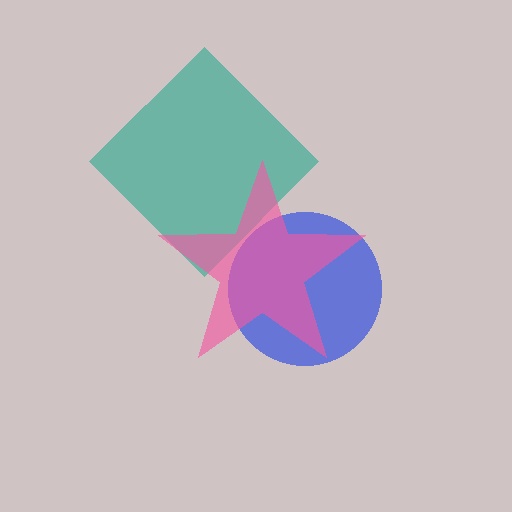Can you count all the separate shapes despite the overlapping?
Yes, there are 3 separate shapes.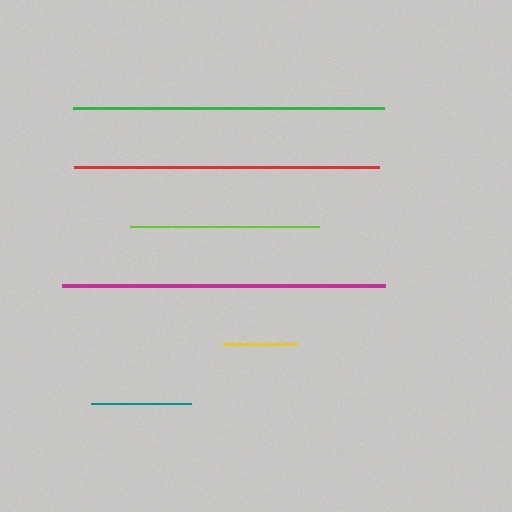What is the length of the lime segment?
The lime segment is approximately 189 pixels long.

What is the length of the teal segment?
The teal segment is approximately 100 pixels long.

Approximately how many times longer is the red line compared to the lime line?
The red line is approximately 1.6 times the length of the lime line.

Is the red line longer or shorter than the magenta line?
The magenta line is longer than the red line.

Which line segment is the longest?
The magenta line is the longest at approximately 323 pixels.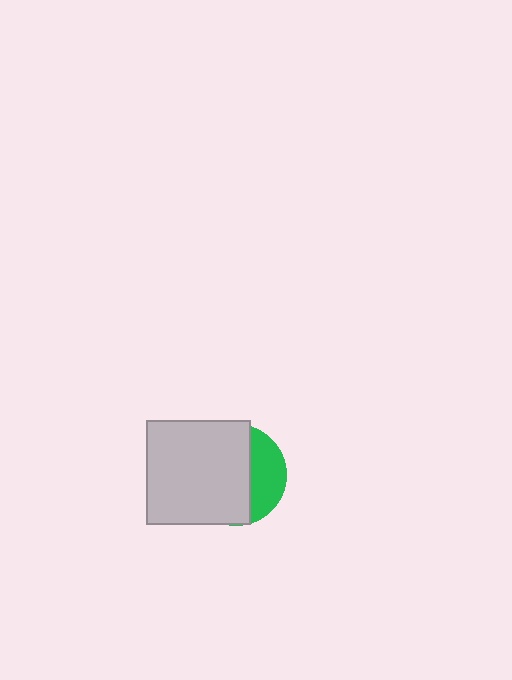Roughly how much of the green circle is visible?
A small part of it is visible (roughly 31%).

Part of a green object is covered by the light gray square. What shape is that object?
It is a circle.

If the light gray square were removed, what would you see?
You would see the complete green circle.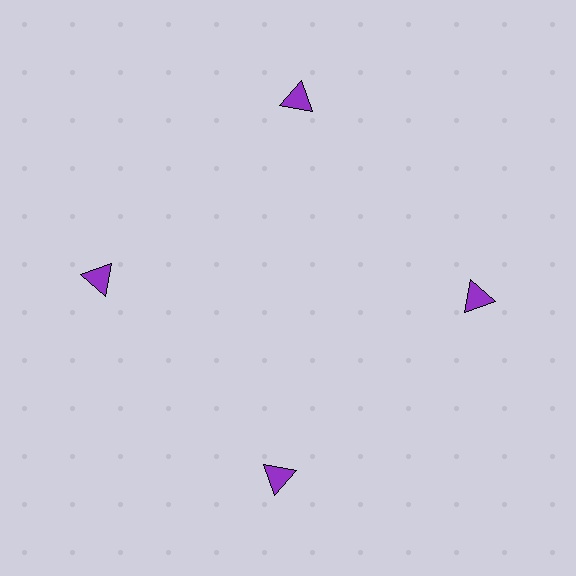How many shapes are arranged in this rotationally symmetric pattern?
There are 4 shapes, arranged in 4 groups of 1.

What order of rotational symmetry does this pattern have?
This pattern has 4-fold rotational symmetry.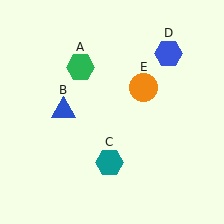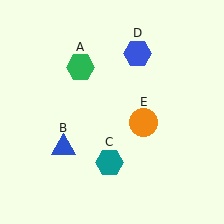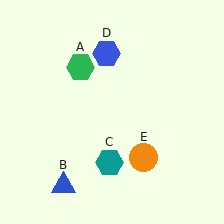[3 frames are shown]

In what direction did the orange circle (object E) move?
The orange circle (object E) moved down.